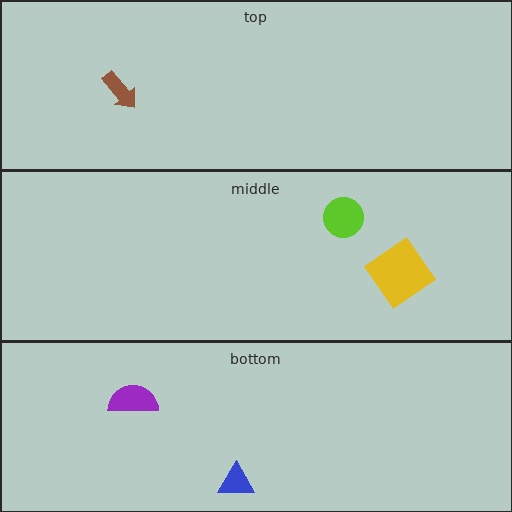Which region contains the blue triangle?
The bottom region.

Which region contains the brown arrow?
The top region.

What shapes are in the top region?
The brown arrow.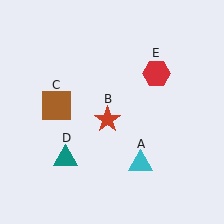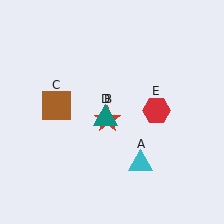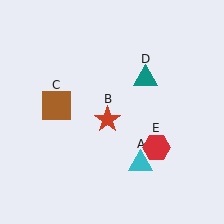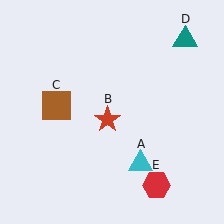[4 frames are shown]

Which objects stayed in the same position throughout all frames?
Cyan triangle (object A) and red star (object B) and brown square (object C) remained stationary.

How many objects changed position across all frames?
2 objects changed position: teal triangle (object D), red hexagon (object E).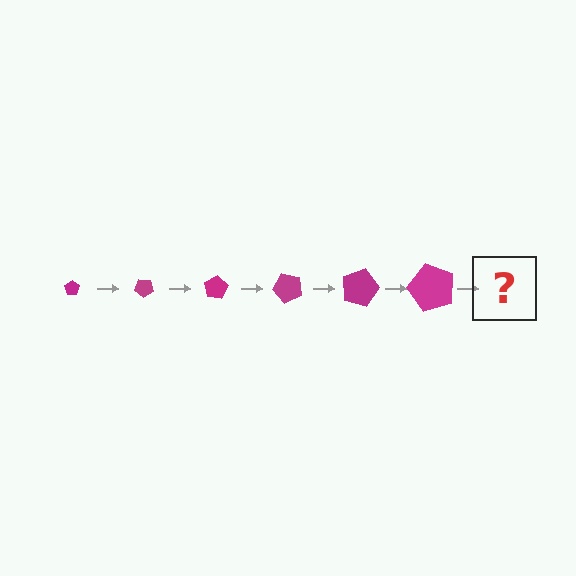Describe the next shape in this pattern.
It should be a pentagon, larger than the previous one and rotated 240 degrees from the start.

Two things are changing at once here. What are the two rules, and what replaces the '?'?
The two rules are that the pentagon grows larger each step and it rotates 40 degrees each step. The '?' should be a pentagon, larger than the previous one and rotated 240 degrees from the start.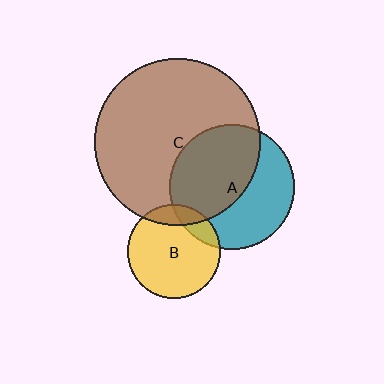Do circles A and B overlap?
Yes.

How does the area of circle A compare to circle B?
Approximately 1.8 times.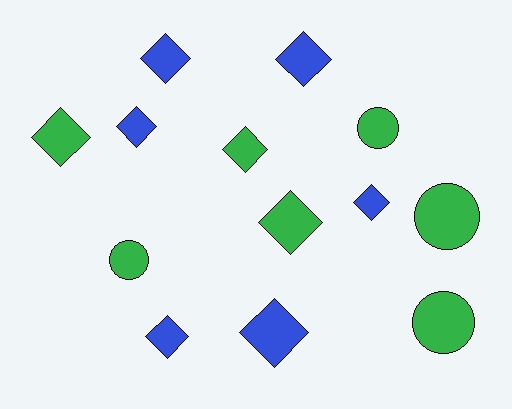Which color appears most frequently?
Green, with 7 objects.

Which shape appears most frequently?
Diamond, with 9 objects.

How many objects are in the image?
There are 13 objects.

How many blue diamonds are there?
There are 6 blue diamonds.